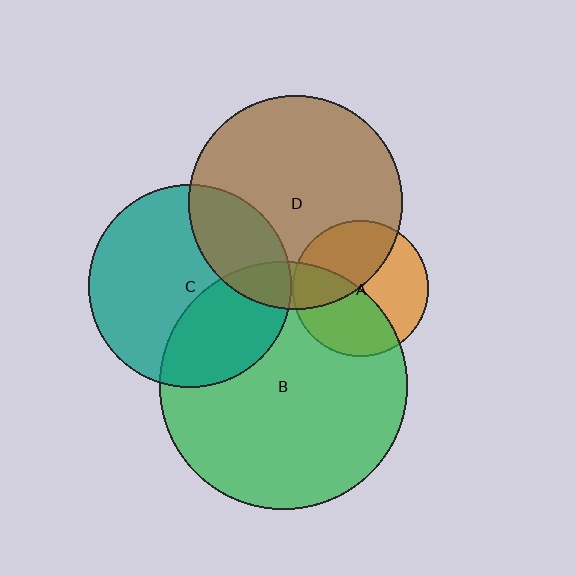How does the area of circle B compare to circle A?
Approximately 3.4 times.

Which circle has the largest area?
Circle B (green).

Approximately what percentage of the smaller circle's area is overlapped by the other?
Approximately 35%.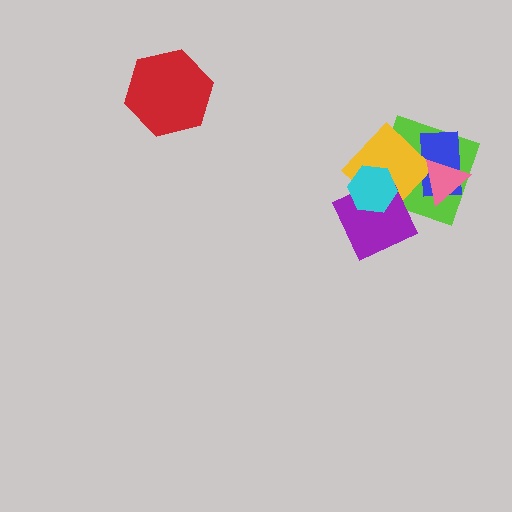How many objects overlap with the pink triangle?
2 objects overlap with the pink triangle.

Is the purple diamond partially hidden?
Yes, it is partially covered by another shape.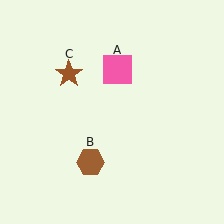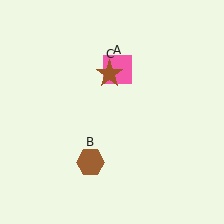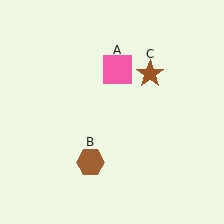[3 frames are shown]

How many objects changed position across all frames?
1 object changed position: brown star (object C).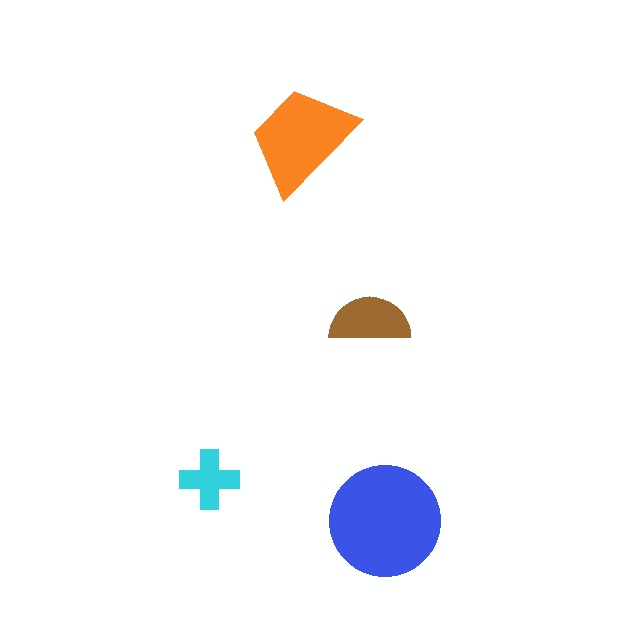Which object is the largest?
The blue circle.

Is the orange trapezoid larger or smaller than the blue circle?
Smaller.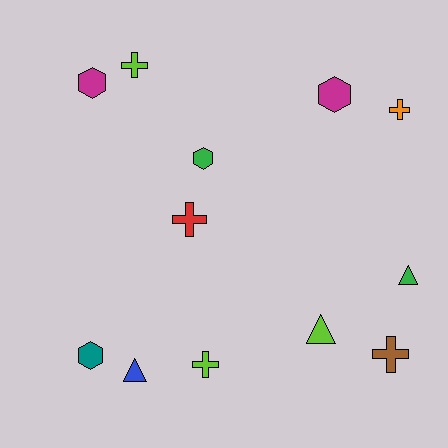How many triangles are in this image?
There are 3 triangles.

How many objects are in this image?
There are 12 objects.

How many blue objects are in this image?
There is 1 blue object.